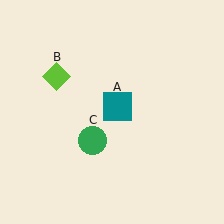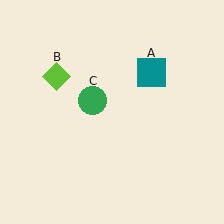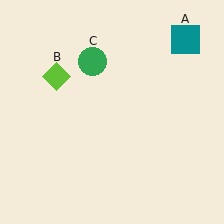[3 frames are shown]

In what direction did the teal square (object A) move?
The teal square (object A) moved up and to the right.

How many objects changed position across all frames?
2 objects changed position: teal square (object A), green circle (object C).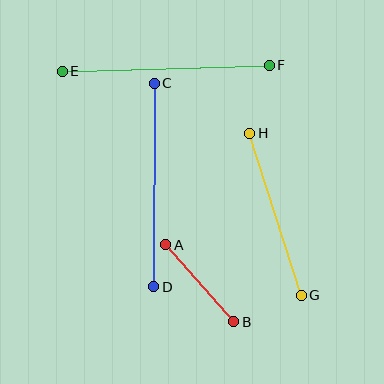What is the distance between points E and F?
The distance is approximately 207 pixels.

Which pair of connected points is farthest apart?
Points E and F are farthest apart.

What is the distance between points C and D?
The distance is approximately 204 pixels.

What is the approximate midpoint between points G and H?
The midpoint is at approximately (275, 214) pixels.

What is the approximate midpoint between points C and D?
The midpoint is at approximately (154, 185) pixels.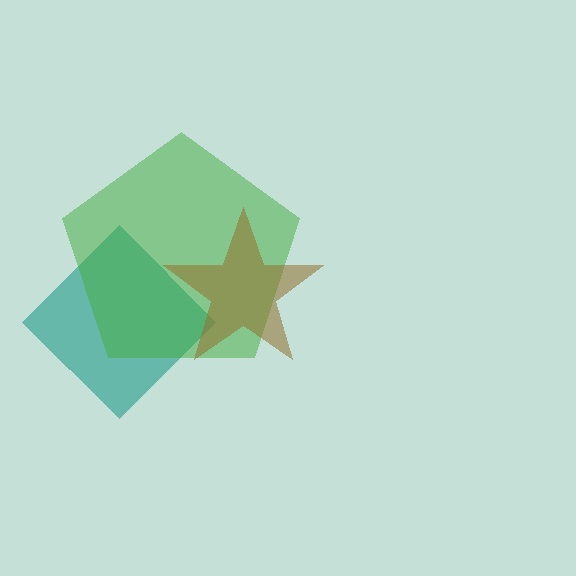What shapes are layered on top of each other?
The layered shapes are: a teal diamond, a green pentagon, a brown star.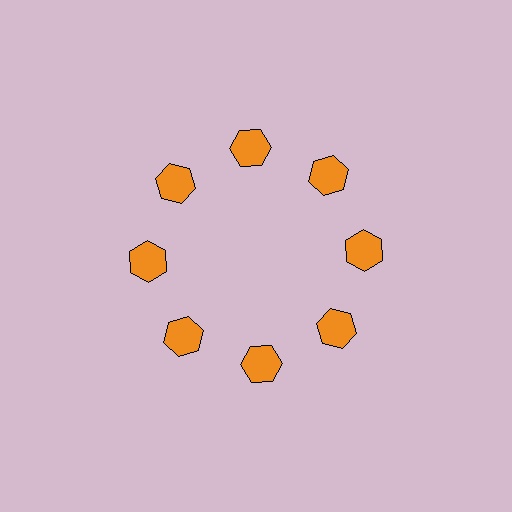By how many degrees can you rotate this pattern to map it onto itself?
The pattern maps onto itself every 45 degrees of rotation.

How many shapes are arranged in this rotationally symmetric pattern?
There are 8 shapes, arranged in 8 groups of 1.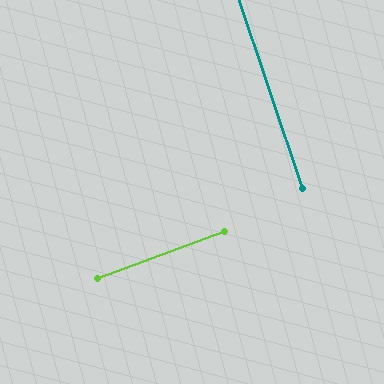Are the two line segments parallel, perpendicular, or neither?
Perpendicular — they meet at approximately 88°.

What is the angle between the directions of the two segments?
Approximately 88 degrees.